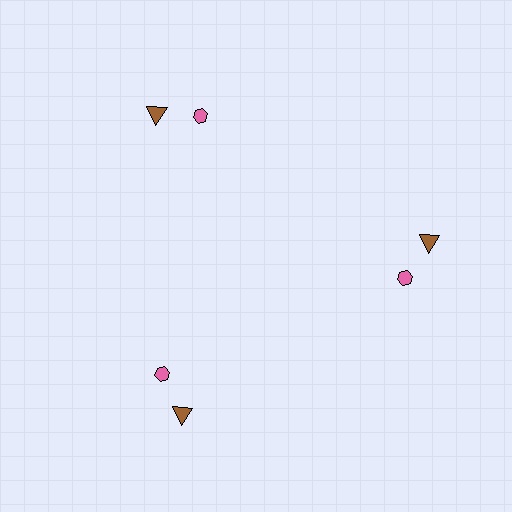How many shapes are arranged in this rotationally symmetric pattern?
There are 6 shapes, arranged in 3 groups of 2.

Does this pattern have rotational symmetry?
Yes, this pattern has 3-fold rotational symmetry. It looks the same after rotating 120 degrees around the center.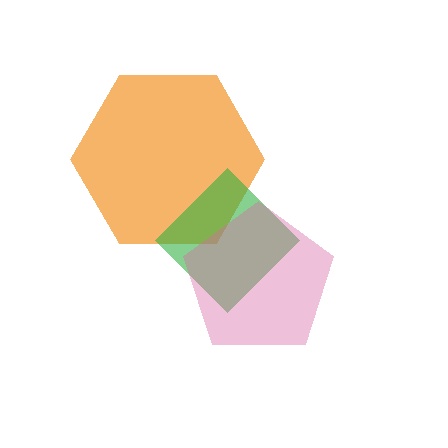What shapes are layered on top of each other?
The layered shapes are: an orange hexagon, a green diamond, a pink pentagon.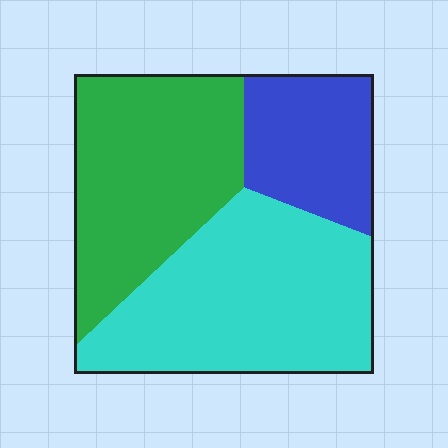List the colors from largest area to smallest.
From largest to smallest: cyan, green, blue.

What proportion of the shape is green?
Green takes up about three eighths (3/8) of the shape.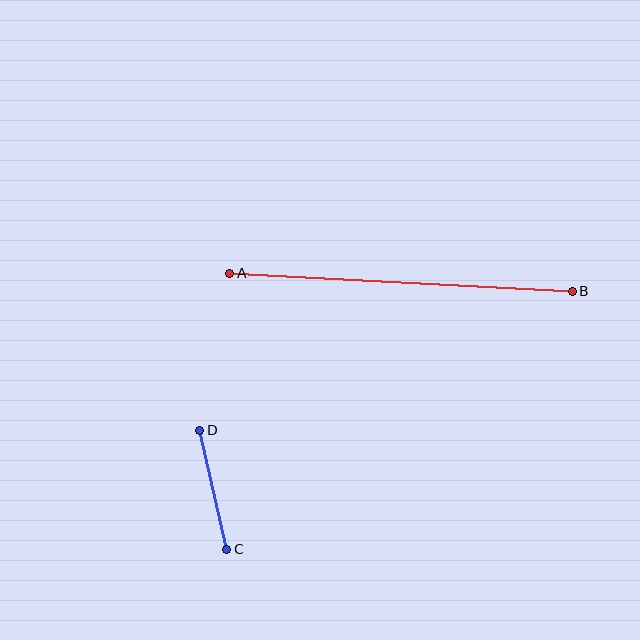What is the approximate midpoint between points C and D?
The midpoint is at approximately (213, 490) pixels.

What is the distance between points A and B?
The distance is approximately 343 pixels.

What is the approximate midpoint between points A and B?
The midpoint is at approximately (401, 282) pixels.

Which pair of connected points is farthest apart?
Points A and B are farthest apart.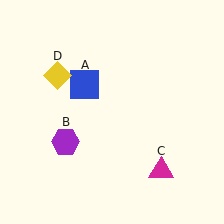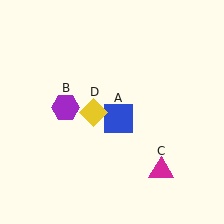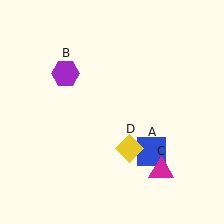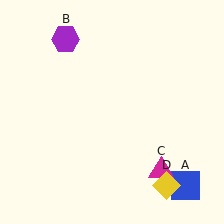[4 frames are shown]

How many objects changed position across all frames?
3 objects changed position: blue square (object A), purple hexagon (object B), yellow diamond (object D).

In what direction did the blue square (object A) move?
The blue square (object A) moved down and to the right.